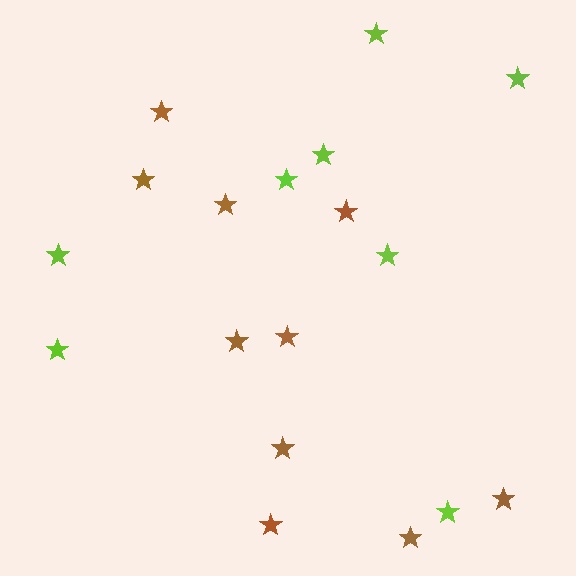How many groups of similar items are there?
There are 2 groups: one group of brown stars (10) and one group of lime stars (8).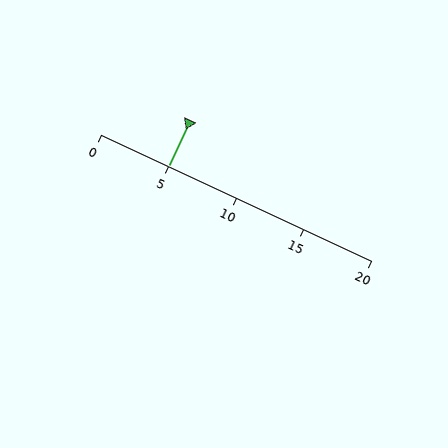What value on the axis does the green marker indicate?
The marker indicates approximately 5.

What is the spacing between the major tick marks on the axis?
The major ticks are spaced 5 apart.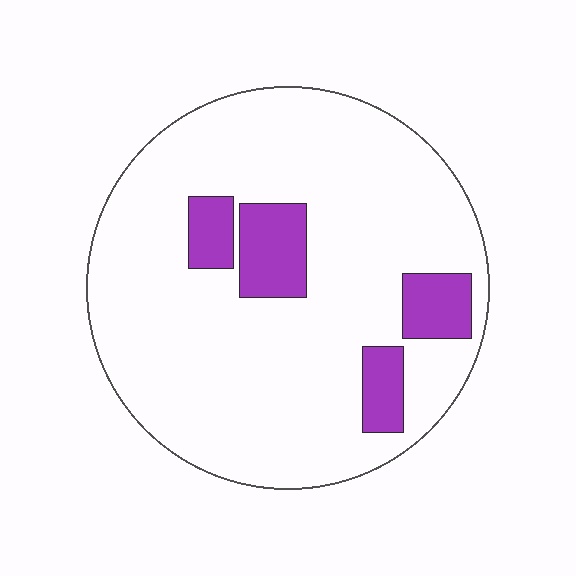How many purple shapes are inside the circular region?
4.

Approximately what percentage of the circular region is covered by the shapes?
Approximately 15%.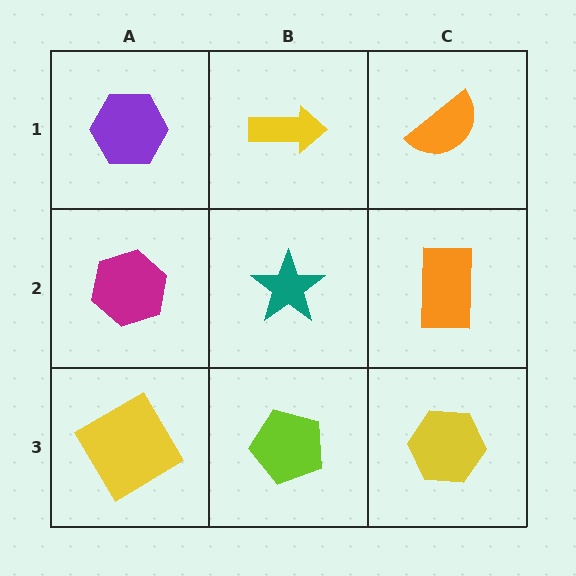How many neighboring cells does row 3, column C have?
2.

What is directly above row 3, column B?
A teal star.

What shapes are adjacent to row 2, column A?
A purple hexagon (row 1, column A), a yellow diamond (row 3, column A), a teal star (row 2, column B).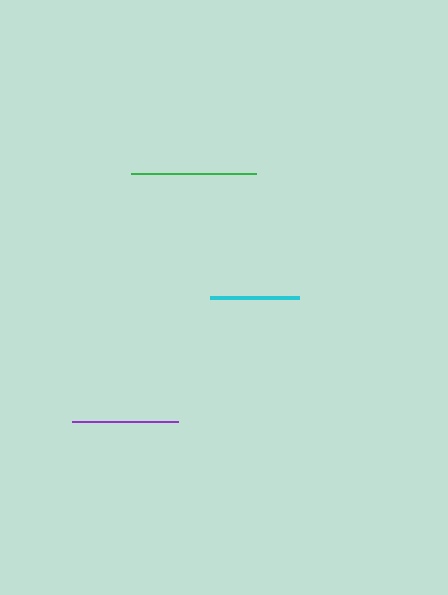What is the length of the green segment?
The green segment is approximately 125 pixels long.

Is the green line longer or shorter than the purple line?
The green line is longer than the purple line.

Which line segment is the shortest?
The cyan line is the shortest at approximately 89 pixels.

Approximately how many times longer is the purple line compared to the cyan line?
The purple line is approximately 1.2 times the length of the cyan line.